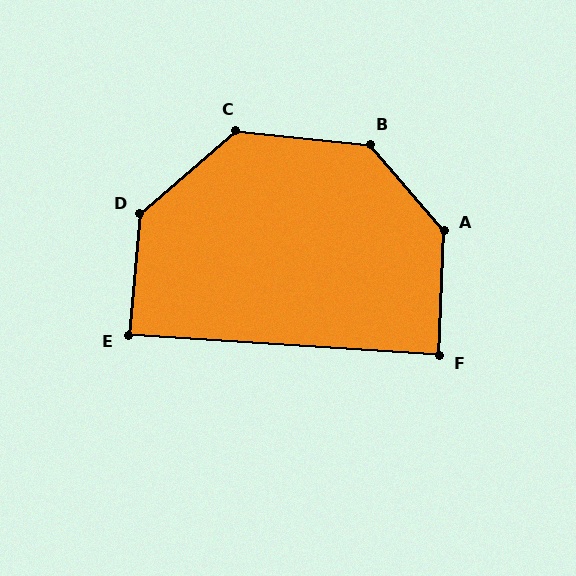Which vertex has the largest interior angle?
A, at approximately 138 degrees.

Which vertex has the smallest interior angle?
F, at approximately 88 degrees.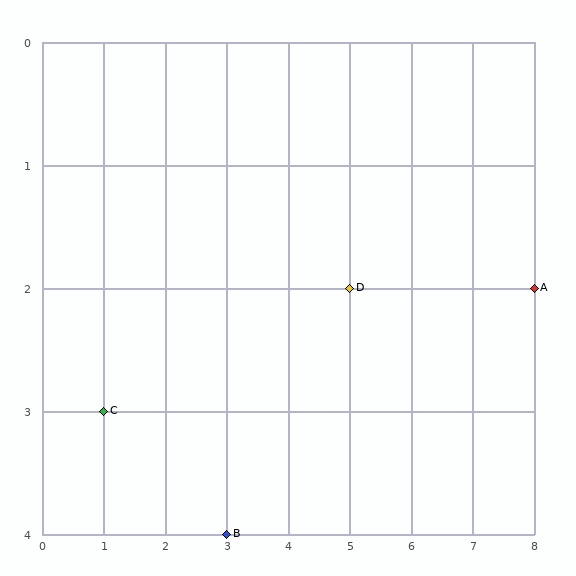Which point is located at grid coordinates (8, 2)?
Point A is at (8, 2).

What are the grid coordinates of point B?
Point B is at grid coordinates (3, 4).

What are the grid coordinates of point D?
Point D is at grid coordinates (5, 2).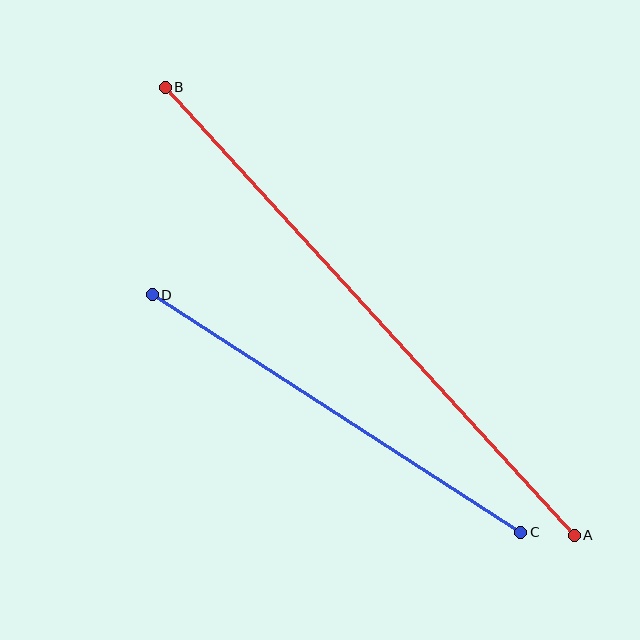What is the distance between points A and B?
The distance is approximately 607 pixels.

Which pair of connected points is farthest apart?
Points A and B are farthest apart.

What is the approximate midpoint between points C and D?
The midpoint is at approximately (337, 413) pixels.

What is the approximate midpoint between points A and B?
The midpoint is at approximately (370, 311) pixels.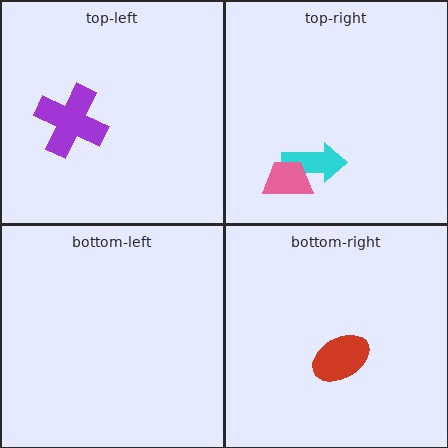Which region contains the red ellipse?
The bottom-right region.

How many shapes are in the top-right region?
2.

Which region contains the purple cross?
The top-left region.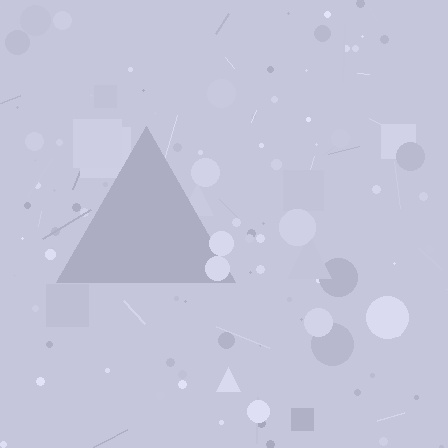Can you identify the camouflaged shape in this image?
The camouflaged shape is a triangle.